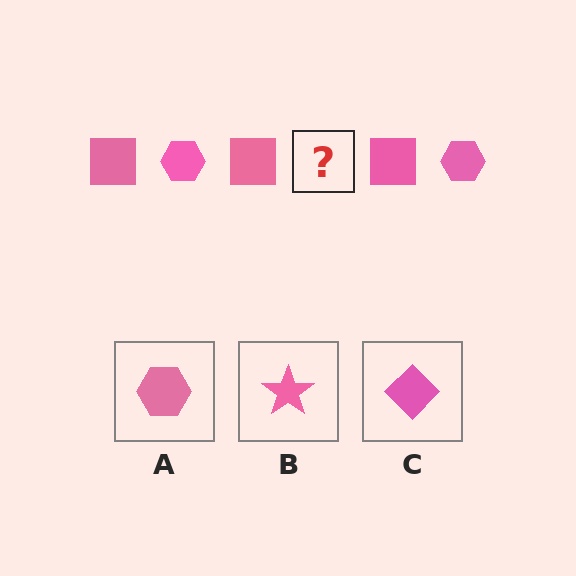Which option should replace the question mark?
Option A.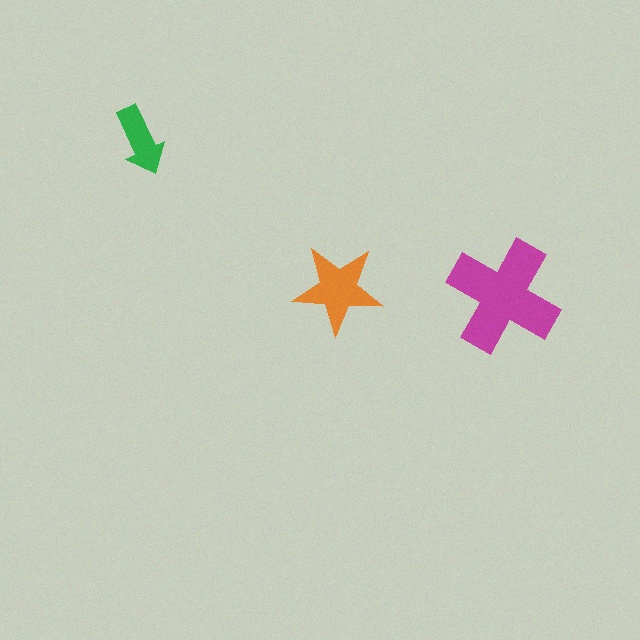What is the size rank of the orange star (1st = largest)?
2nd.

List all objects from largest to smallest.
The magenta cross, the orange star, the green arrow.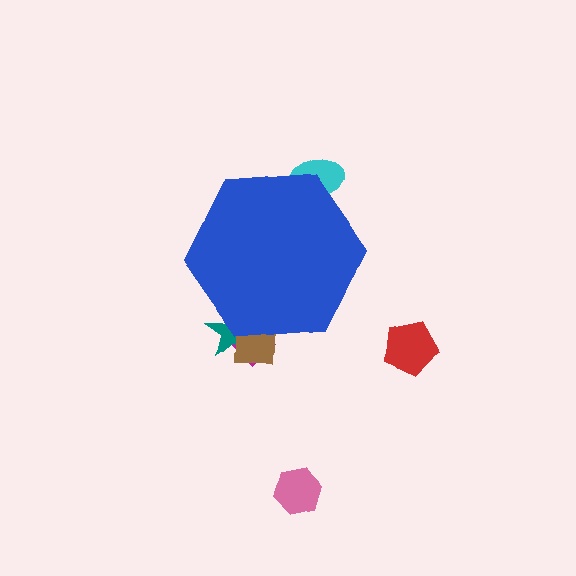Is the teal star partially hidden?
Yes, the teal star is partially hidden behind the blue hexagon.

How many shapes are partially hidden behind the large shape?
4 shapes are partially hidden.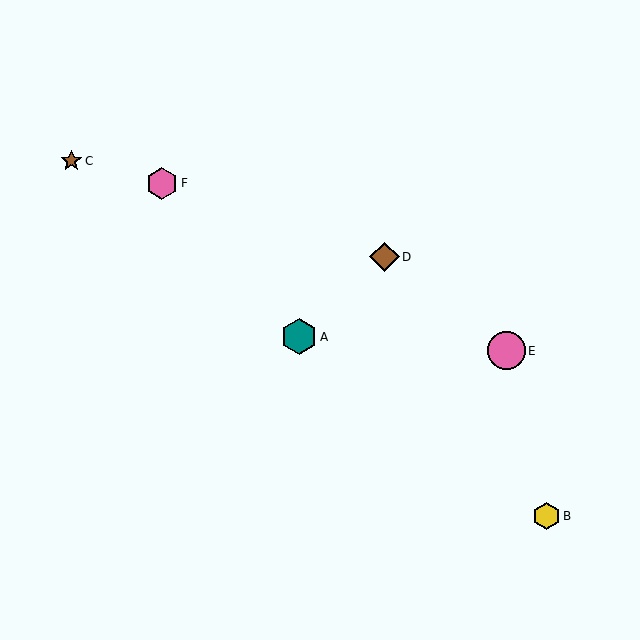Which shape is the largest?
The pink circle (labeled E) is the largest.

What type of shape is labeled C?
Shape C is a brown star.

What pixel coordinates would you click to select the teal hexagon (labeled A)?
Click at (299, 337) to select the teal hexagon A.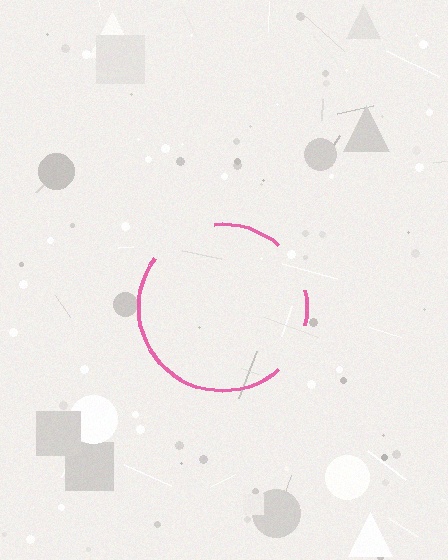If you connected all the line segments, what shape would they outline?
They would outline a circle.